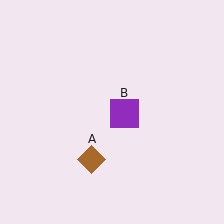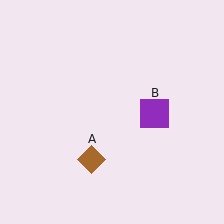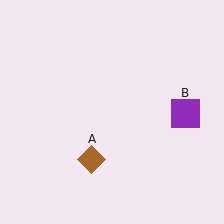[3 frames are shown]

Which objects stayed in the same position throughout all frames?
Brown diamond (object A) remained stationary.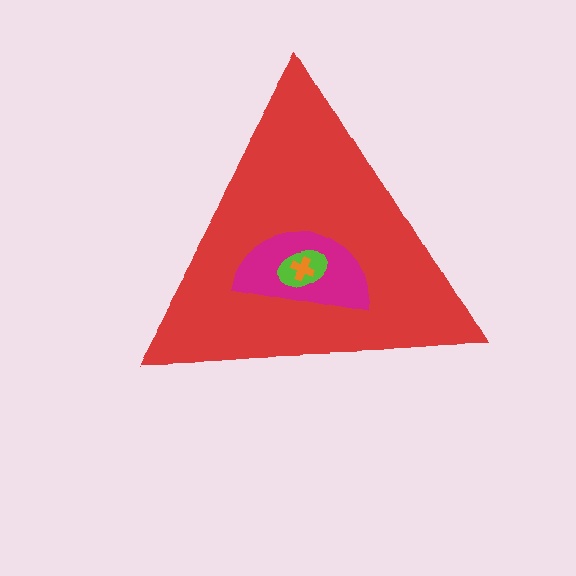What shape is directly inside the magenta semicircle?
The lime ellipse.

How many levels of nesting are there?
4.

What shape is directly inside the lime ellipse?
The orange cross.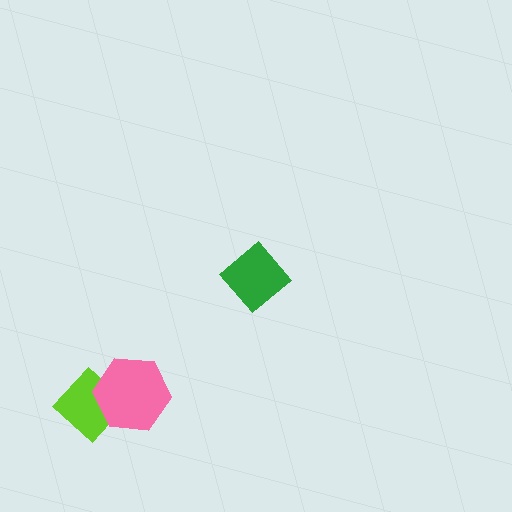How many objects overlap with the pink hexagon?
1 object overlaps with the pink hexagon.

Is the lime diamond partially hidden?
Yes, it is partially covered by another shape.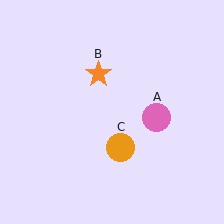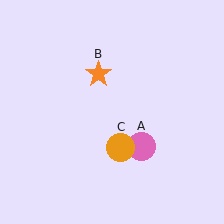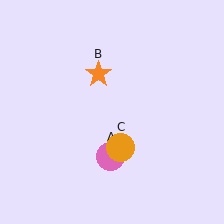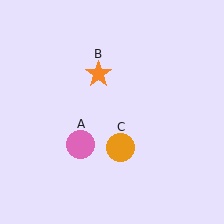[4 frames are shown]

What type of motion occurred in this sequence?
The pink circle (object A) rotated clockwise around the center of the scene.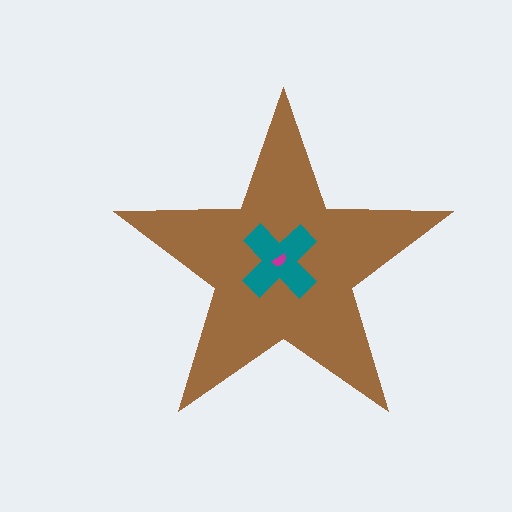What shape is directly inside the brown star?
The teal cross.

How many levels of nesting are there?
3.